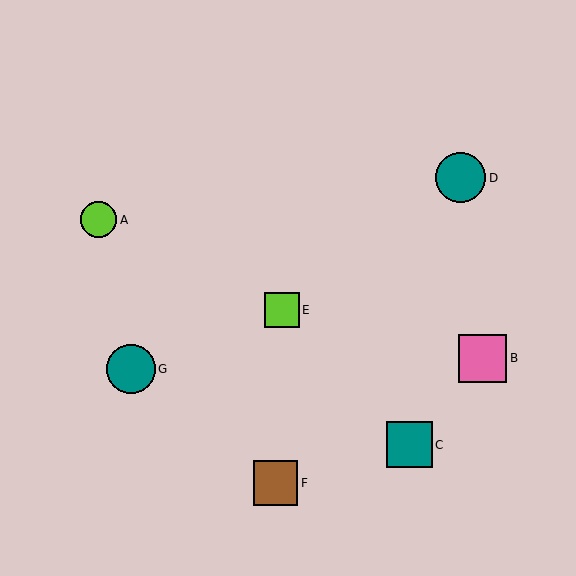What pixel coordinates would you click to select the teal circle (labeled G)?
Click at (131, 369) to select the teal circle G.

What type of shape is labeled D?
Shape D is a teal circle.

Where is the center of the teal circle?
The center of the teal circle is at (131, 369).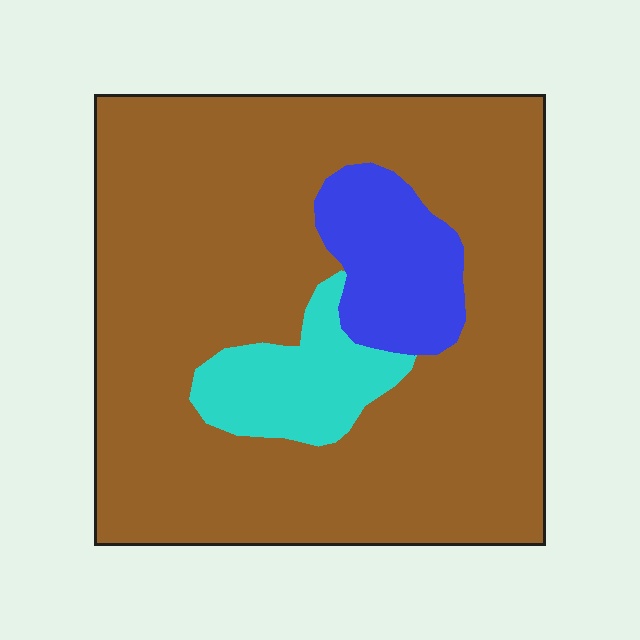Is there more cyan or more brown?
Brown.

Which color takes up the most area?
Brown, at roughly 80%.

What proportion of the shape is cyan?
Cyan takes up about one tenth (1/10) of the shape.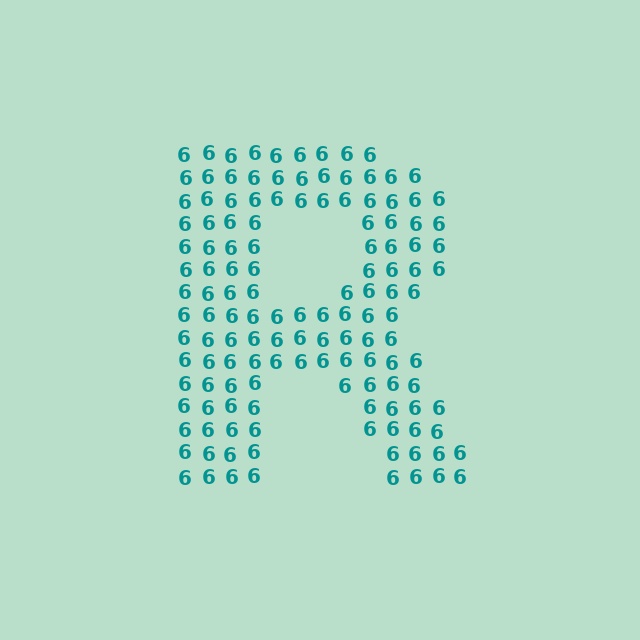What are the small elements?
The small elements are digit 6's.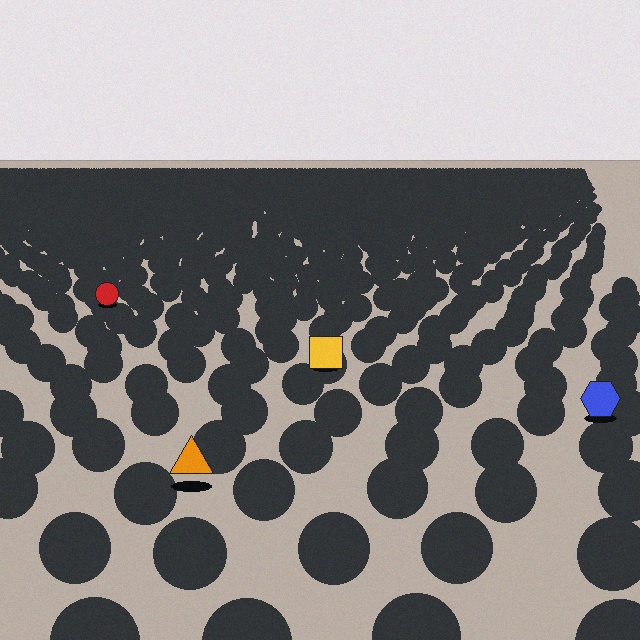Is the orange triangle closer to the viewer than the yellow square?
Yes. The orange triangle is closer — you can tell from the texture gradient: the ground texture is coarser near it.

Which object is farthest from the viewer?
The red circle is farthest from the viewer. It appears smaller and the ground texture around it is denser.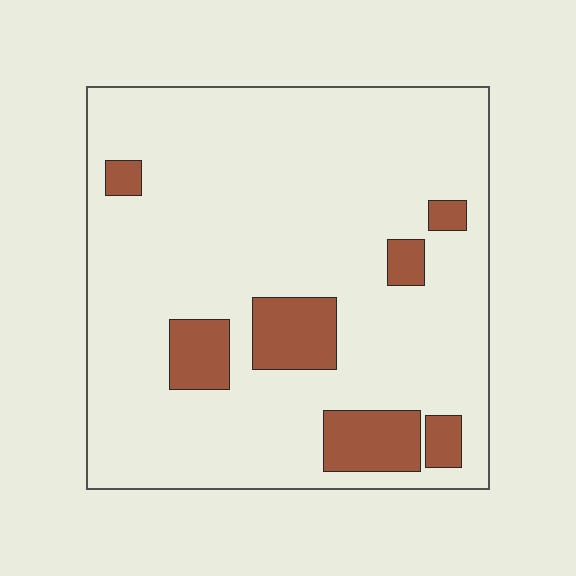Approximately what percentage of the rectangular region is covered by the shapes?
Approximately 15%.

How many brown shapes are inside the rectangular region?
7.